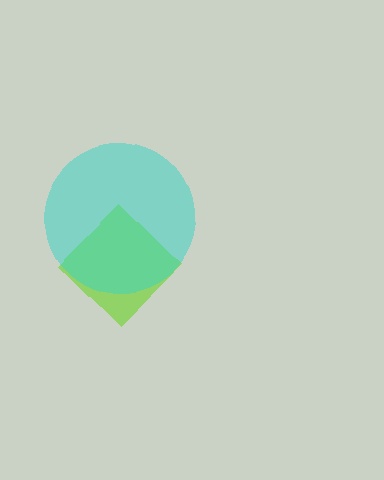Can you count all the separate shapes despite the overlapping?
Yes, there are 2 separate shapes.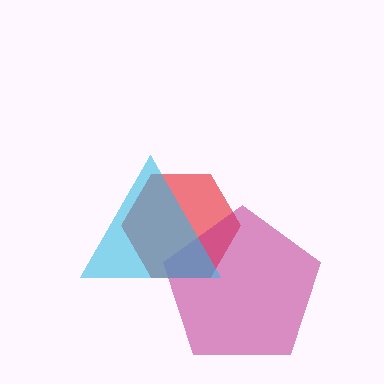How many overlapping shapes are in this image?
There are 3 overlapping shapes in the image.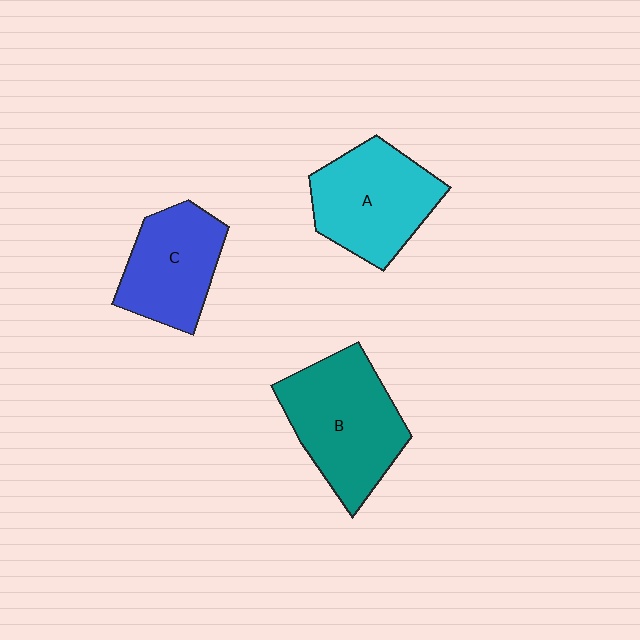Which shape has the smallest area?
Shape C (blue).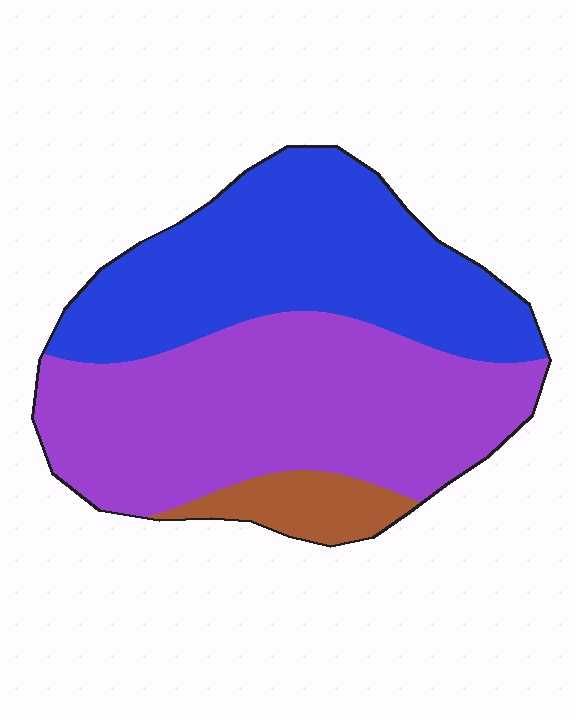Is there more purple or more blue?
Purple.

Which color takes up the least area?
Brown, at roughly 10%.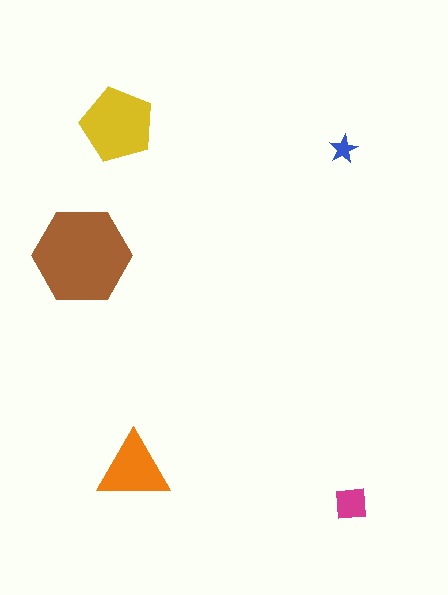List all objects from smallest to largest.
The blue star, the magenta square, the orange triangle, the yellow pentagon, the brown hexagon.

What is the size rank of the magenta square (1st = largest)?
4th.